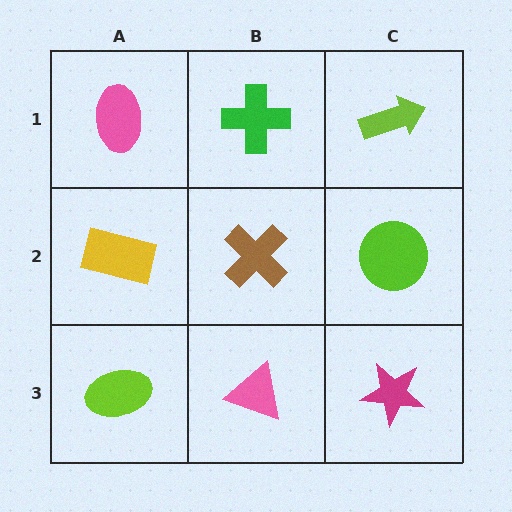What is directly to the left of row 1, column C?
A green cross.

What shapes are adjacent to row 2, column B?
A green cross (row 1, column B), a pink triangle (row 3, column B), a yellow rectangle (row 2, column A), a lime circle (row 2, column C).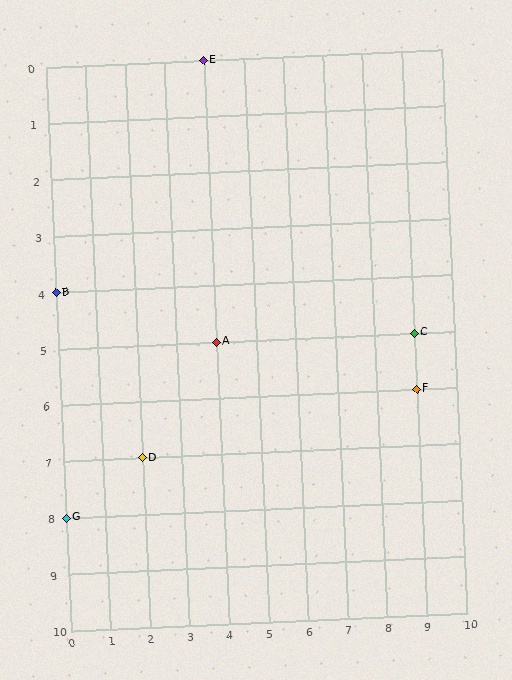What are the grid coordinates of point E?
Point E is at grid coordinates (4, 0).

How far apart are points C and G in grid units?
Points C and G are 9 columns and 3 rows apart (about 9.5 grid units diagonally).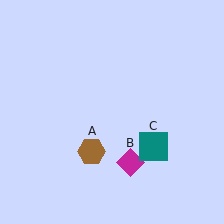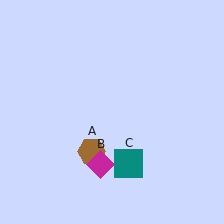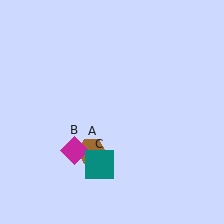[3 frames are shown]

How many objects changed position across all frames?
2 objects changed position: magenta diamond (object B), teal square (object C).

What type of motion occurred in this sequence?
The magenta diamond (object B), teal square (object C) rotated clockwise around the center of the scene.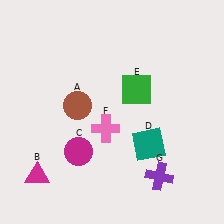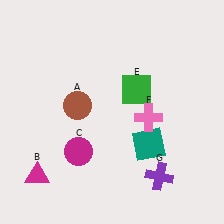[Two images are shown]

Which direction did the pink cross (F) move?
The pink cross (F) moved right.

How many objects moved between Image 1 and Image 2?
1 object moved between the two images.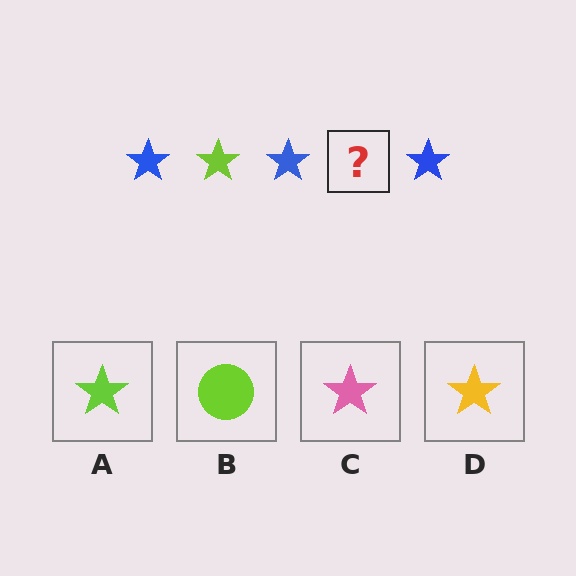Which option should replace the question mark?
Option A.